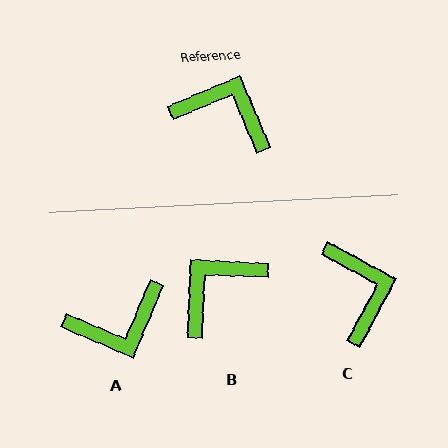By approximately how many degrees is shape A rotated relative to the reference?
Approximately 136 degrees clockwise.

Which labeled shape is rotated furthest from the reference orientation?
A, about 136 degrees away.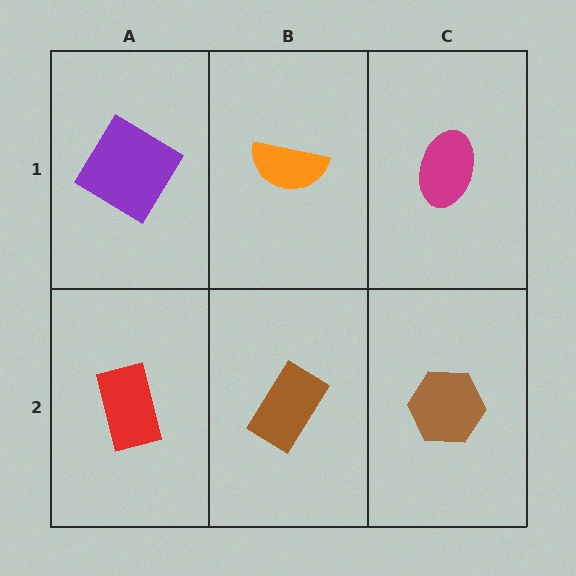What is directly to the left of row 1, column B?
A purple diamond.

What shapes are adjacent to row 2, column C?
A magenta ellipse (row 1, column C), a brown rectangle (row 2, column B).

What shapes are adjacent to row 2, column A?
A purple diamond (row 1, column A), a brown rectangle (row 2, column B).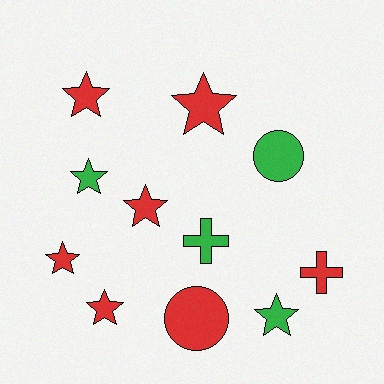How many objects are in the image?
There are 11 objects.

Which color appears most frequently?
Red, with 7 objects.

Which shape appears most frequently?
Star, with 7 objects.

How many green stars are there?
There are 2 green stars.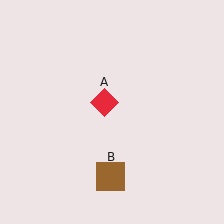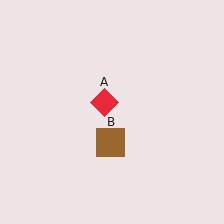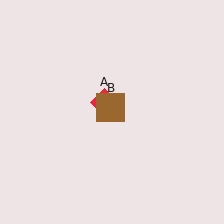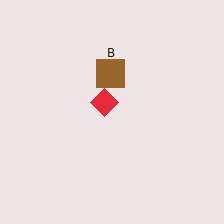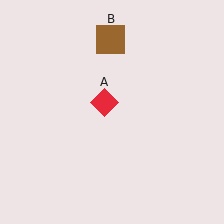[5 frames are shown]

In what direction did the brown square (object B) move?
The brown square (object B) moved up.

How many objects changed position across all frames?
1 object changed position: brown square (object B).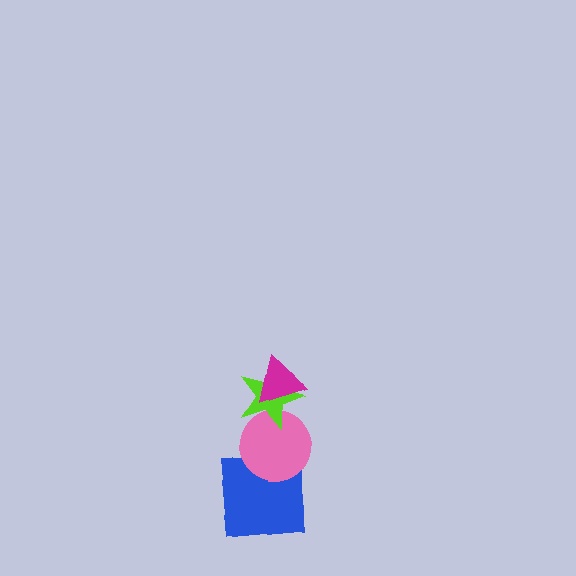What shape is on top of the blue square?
The pink circle is on top of the blue square.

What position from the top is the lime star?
The lime star is 2nd from the top.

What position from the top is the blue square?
The blue square is 4th from the top.